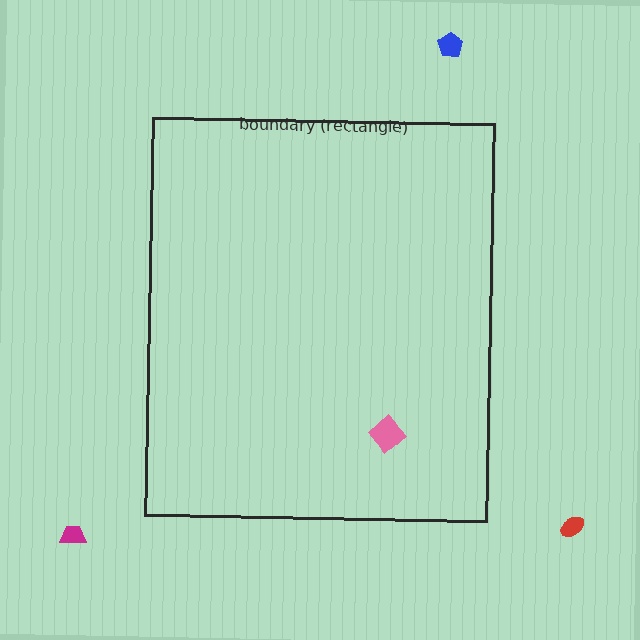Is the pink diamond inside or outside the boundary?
Inside.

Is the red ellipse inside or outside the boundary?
Outside.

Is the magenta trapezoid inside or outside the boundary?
Outside.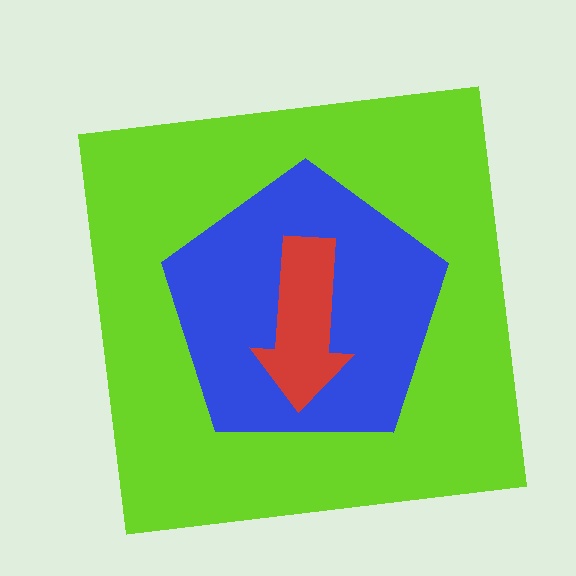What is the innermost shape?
The red arrow.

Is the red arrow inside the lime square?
Yes.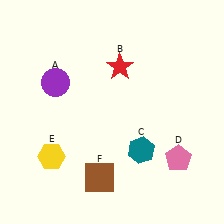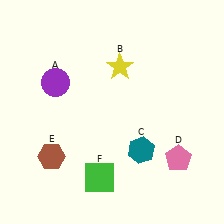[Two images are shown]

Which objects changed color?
B changed from red to yellow. E changed from yellow to brown. F changed from brown to green.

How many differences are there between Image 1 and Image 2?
There are 3 differences between the two images.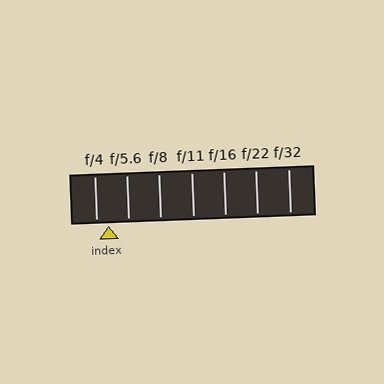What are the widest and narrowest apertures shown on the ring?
The widest aperture shown is f/4 and the narrowest is f/32.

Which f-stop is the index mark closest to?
The index mark is closest to f/4.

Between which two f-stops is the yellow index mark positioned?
The index mark is between f/4 and f/5.6.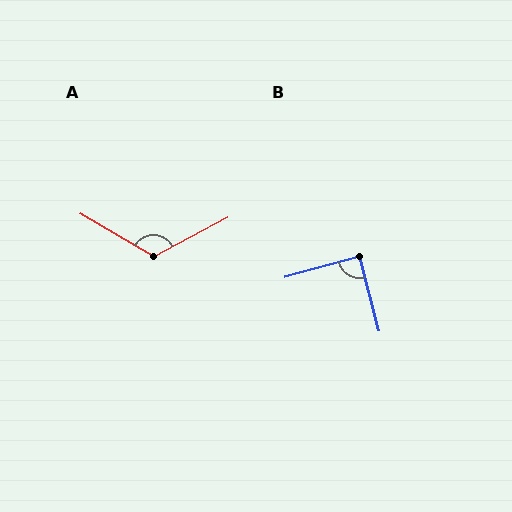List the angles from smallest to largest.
B (89°), A (122°).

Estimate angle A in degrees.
Approximately 122 degrees.